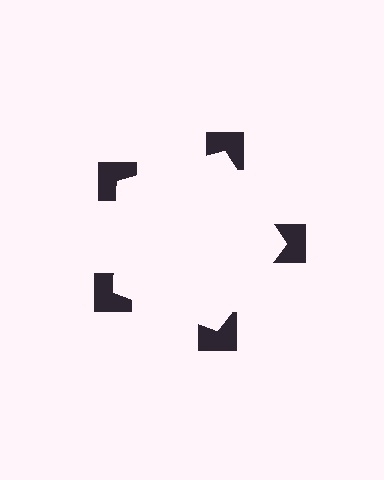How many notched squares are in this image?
There are 5 — one at each vertex of the illusory pentagon.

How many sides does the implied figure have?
5 sides.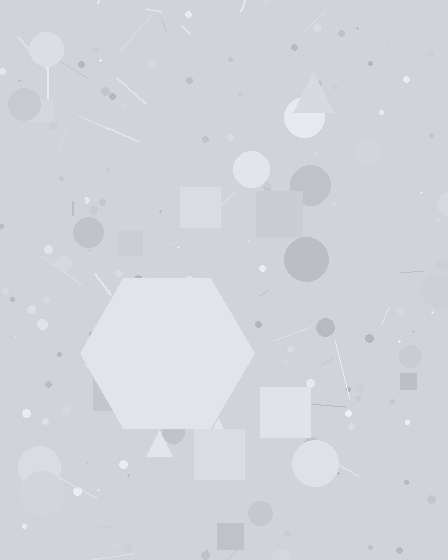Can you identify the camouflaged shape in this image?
The camouflaged shape is a hexagon.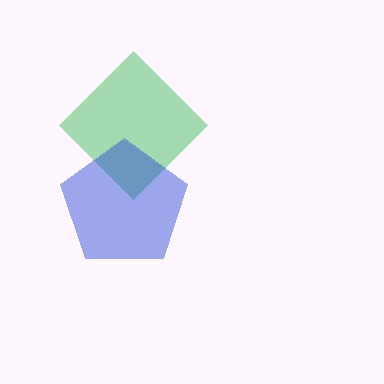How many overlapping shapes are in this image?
There are 2 overlapping shapes in the image.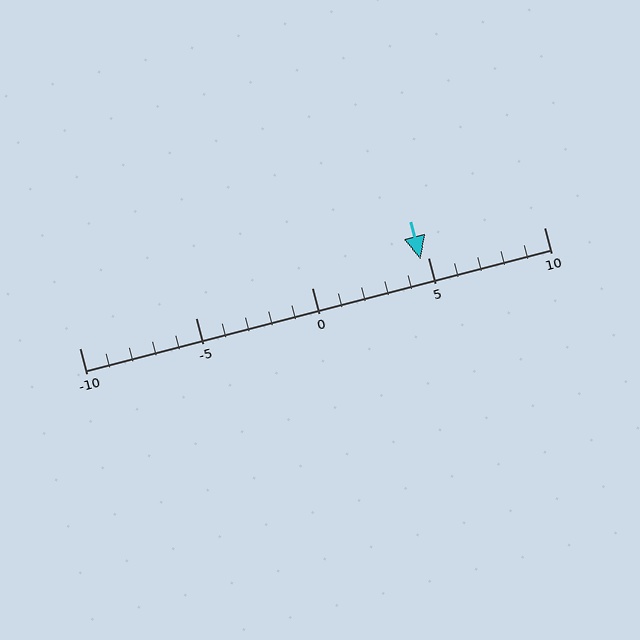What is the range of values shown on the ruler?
The ruler shows values from -10 to 10.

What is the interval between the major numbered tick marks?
The major tick marks are spaced 5 units apart.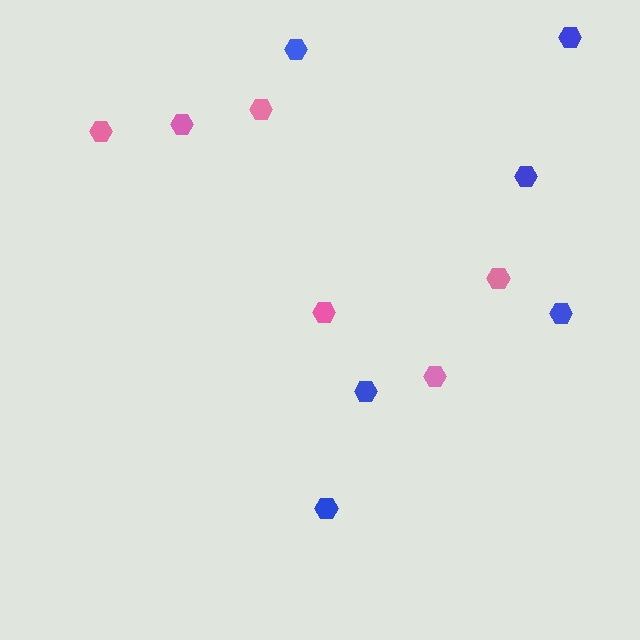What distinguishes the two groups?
There are 2 groups: one group of blue hexagons (6) and one group of pink hexagons (6).